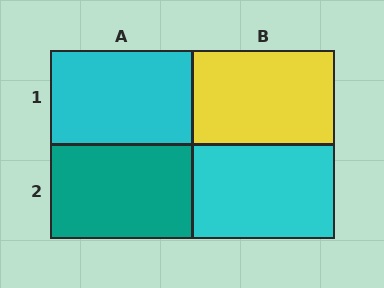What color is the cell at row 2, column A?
Teal.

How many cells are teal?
1 cell is teal.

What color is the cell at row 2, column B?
Cyan.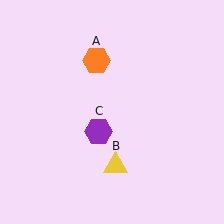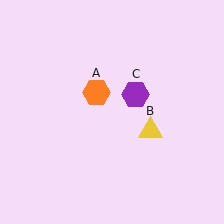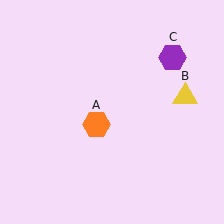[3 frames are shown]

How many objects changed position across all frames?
3 objects changed position: orange hexagon (object A), yellow triangle (object B), purple hexagon (object C).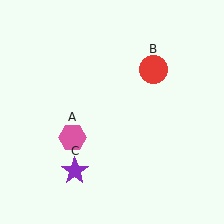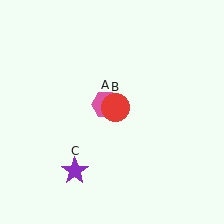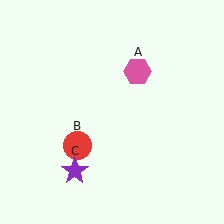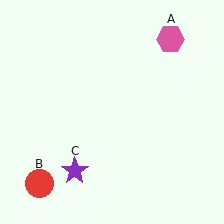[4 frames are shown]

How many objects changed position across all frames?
2 objects changed position: pink hexagon (object A), red circle (object B).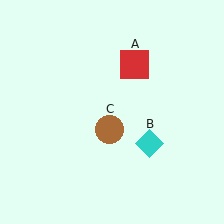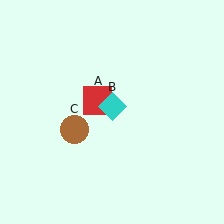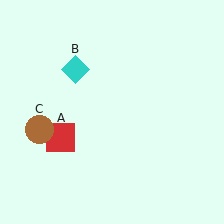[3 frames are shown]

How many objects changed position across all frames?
3 objects changed position: red square (object A), cyan diamond (object B), brown circle (object C).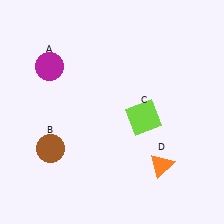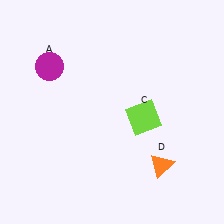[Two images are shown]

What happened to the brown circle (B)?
The brown circle (B) was removed in Image 2. It was in the bottom-left area of Image 1.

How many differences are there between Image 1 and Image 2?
There is 1 difference between the two images.